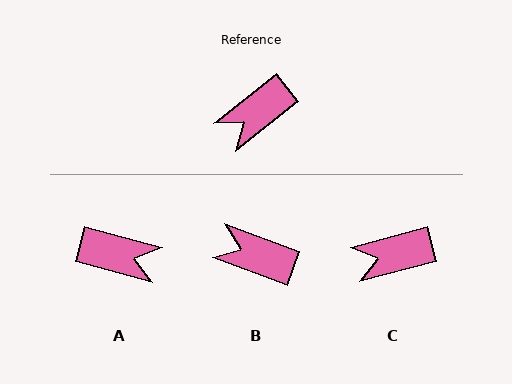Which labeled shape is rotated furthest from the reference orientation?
A, about 127 degrees away.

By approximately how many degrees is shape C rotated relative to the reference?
Approximately 24 degrees clockwise.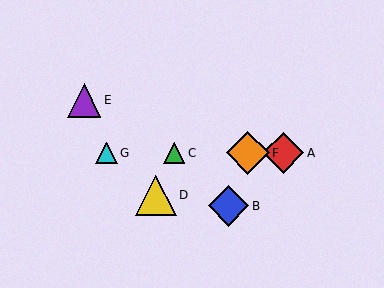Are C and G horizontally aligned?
Yes, both are at y≈153.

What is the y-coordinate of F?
Object F is at y≈153.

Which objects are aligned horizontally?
Objects A, C, F, G are aligned horizontally.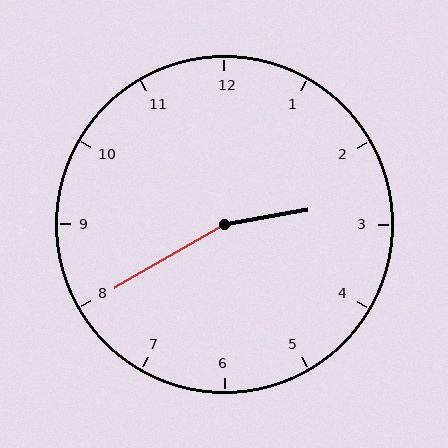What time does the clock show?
2:40.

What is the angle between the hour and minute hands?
Approximately 160 degrees.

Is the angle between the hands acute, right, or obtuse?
It is obtuse.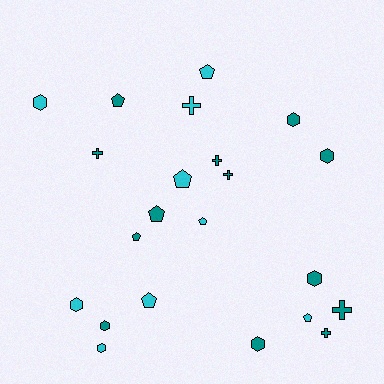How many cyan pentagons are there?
There are 5 cyan pentagons.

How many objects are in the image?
There are 22 objects.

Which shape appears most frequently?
Pentagon, with 8 objects.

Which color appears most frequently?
Teal, with 13 objects.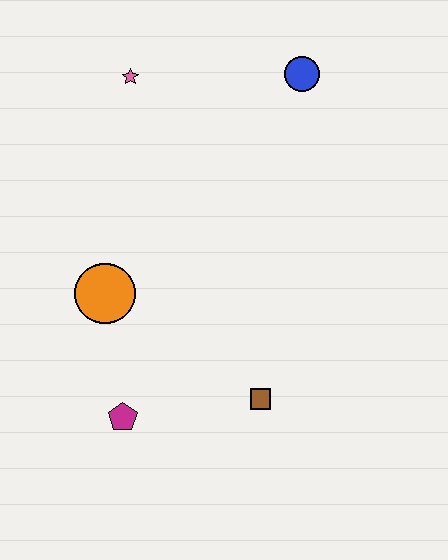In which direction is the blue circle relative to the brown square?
The blue circle is above the brown square.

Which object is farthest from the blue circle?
The magenta pentagon is farthest from the blue circle.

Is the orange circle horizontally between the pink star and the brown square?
No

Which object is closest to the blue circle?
The pink star is closest to the blue circle.